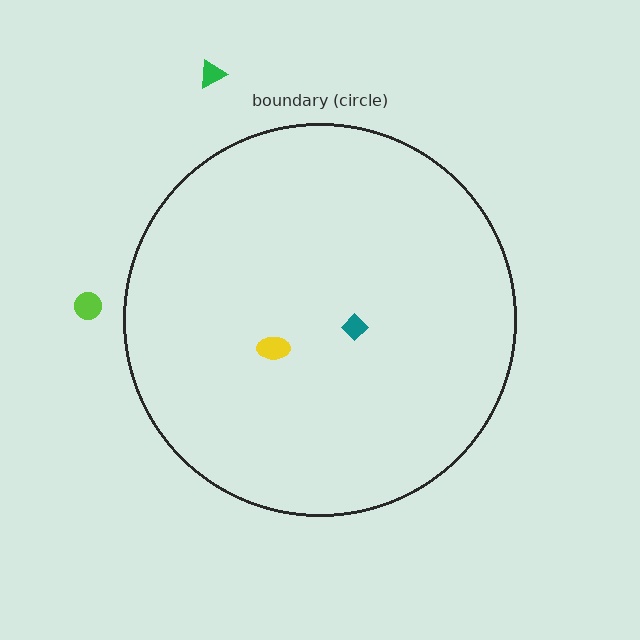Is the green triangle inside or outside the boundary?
Outside.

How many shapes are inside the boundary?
2 inside, 2 outside.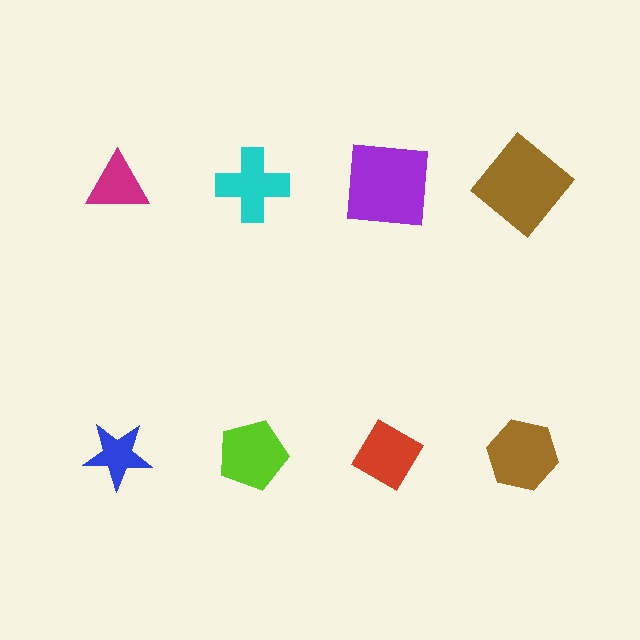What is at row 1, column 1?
A magenta triangle.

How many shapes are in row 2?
4 shapes.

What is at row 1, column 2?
A cyan cross.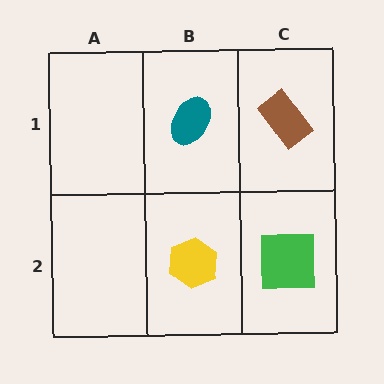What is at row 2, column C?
A green square.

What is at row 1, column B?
A teal ellipse.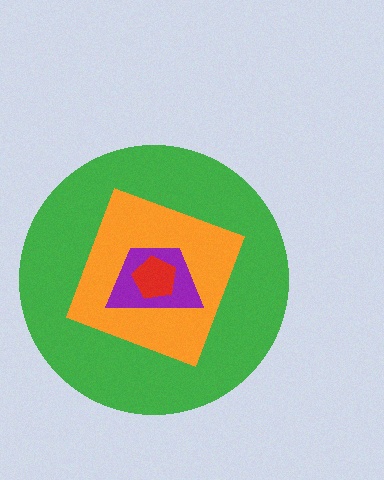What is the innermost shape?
The red pentagon.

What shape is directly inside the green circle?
The orange diamond.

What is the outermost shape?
The green circle.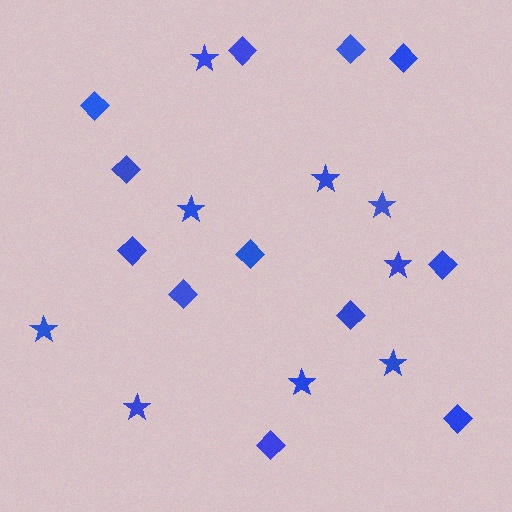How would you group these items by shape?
There are 2 groups: one group of diamonds (12) and one group of stars (9).